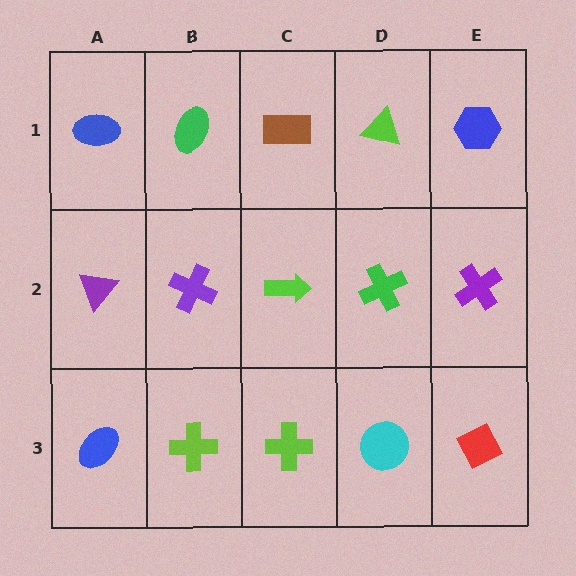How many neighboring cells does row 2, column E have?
3.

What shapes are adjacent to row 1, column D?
A green cross (row 2, column D), a brown rectangle (row 1, column C), a blue hexagon (row 1, column E).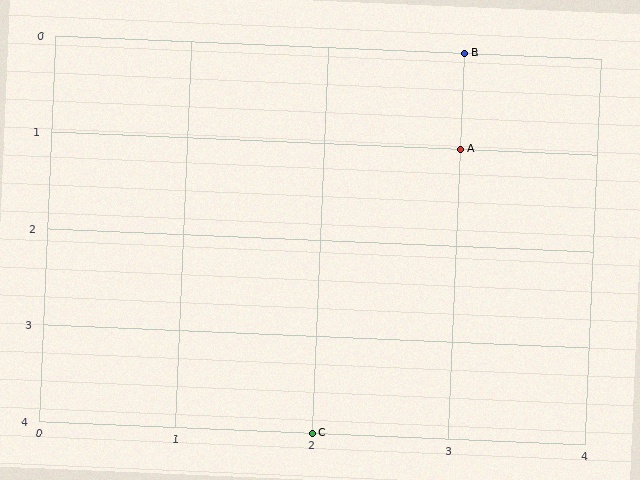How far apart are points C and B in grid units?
Points C and B are 1 column and 4 rows apart (about 4.1 grid units diagonally).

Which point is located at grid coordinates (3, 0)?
Point B is at (3, 0).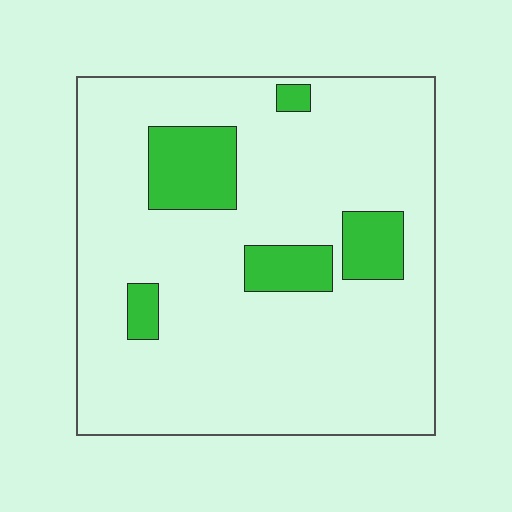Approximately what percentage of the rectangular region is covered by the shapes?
Approximately 15%.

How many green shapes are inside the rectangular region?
5.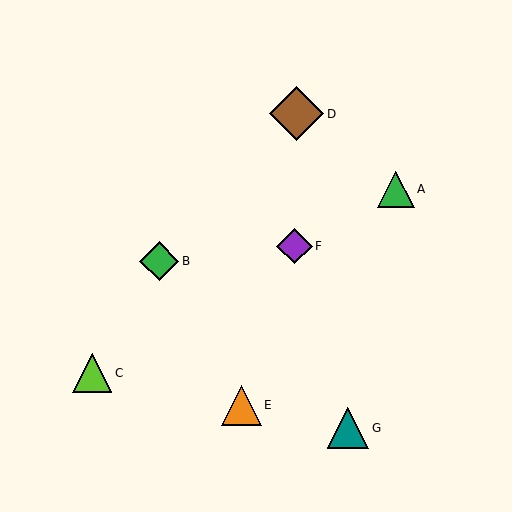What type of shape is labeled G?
Shape G is a teal triangle.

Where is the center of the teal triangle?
The center of the teal triangle is at (348, 428).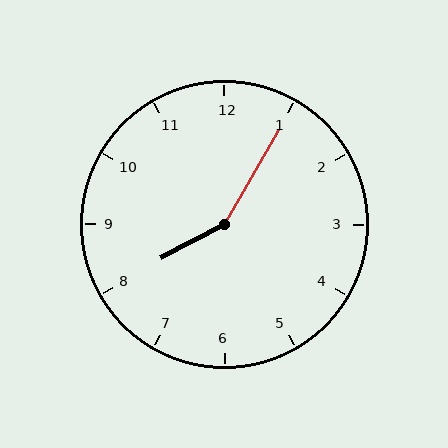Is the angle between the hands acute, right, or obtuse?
It is obtuse.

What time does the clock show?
8:05.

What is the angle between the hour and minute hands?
Approximately 148 degrees.